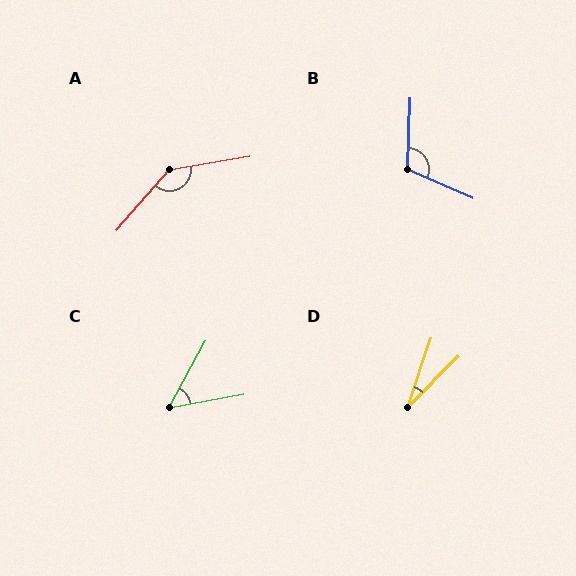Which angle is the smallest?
D, at approximately 27 degrees.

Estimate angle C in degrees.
Approximately 51 degrees.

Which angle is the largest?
A, at approximately 140 degrees.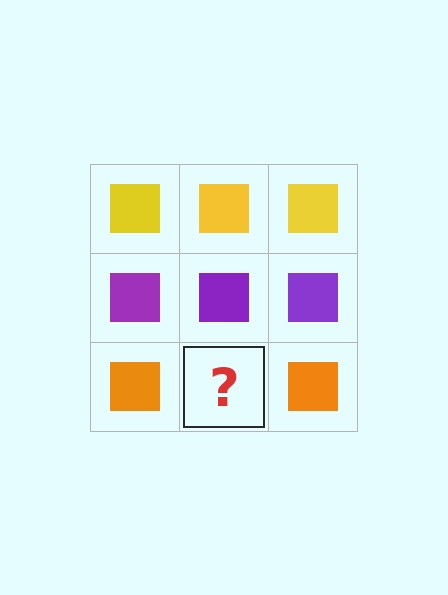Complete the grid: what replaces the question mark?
The question mark should be replaced with an orange square.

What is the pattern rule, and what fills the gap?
The rule is that each row has a consistent color. The gap should be filled with an orange square.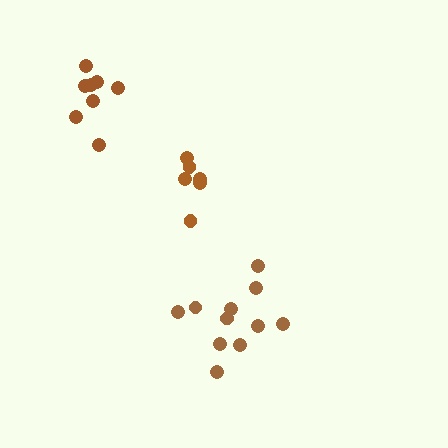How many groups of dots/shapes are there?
There are 3 groups.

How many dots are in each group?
Group 1: 11 dots, Group 2: 6 dots, Group 3: 8 dots (25 total).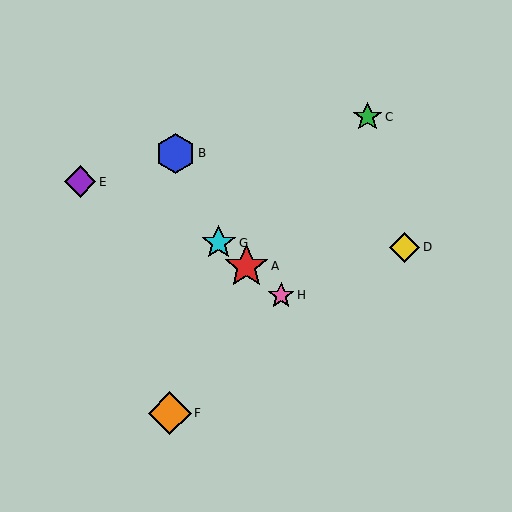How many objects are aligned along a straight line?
3 objects (A, G, H) are aligned along a straight line.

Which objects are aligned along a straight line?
Objects A, G, H are aligned along a straight line.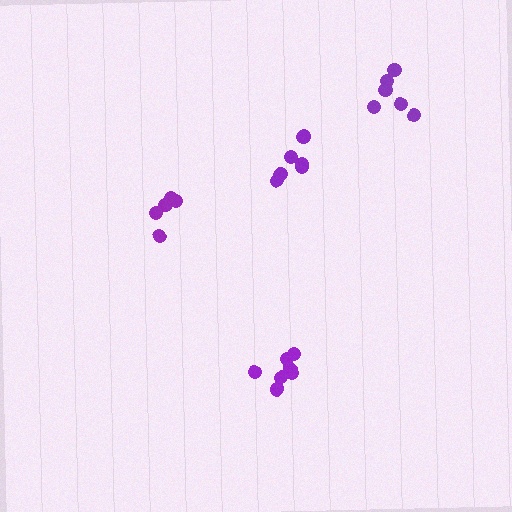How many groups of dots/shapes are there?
There are 4 groups.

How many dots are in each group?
Group 1: 6 dots, Group 2: 5 dots, Group 3: 7 dots, Group 4: 8 dots (26 total).